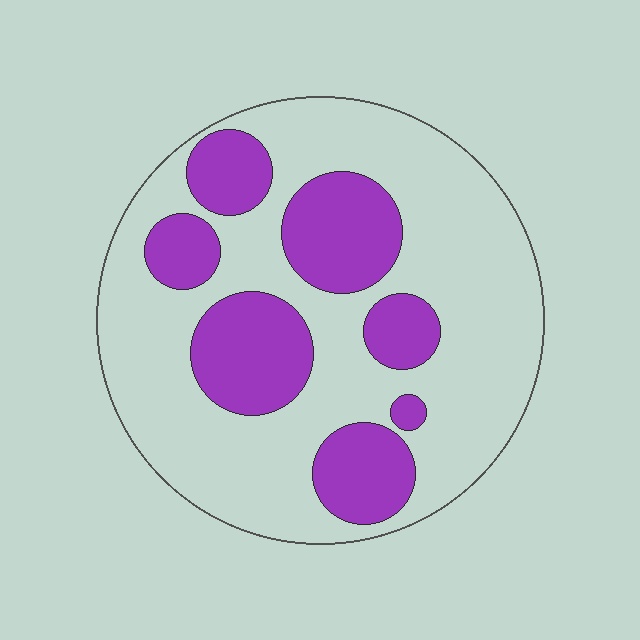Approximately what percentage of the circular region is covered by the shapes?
Approximately 30%.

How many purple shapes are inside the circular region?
7.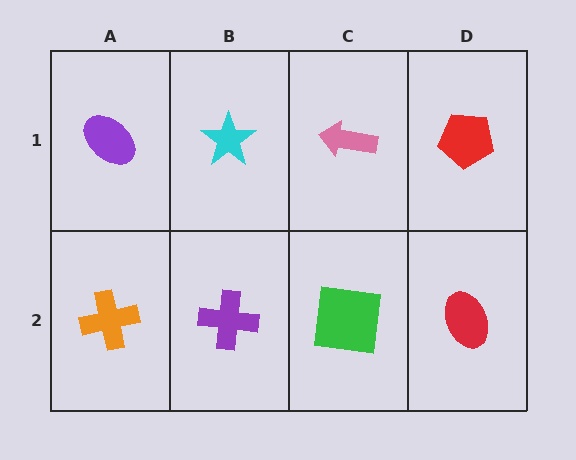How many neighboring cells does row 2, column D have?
2.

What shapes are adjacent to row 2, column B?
A cyan star (row 1, column B), an orange cross (row 2, column A), a green square (row 2, column C).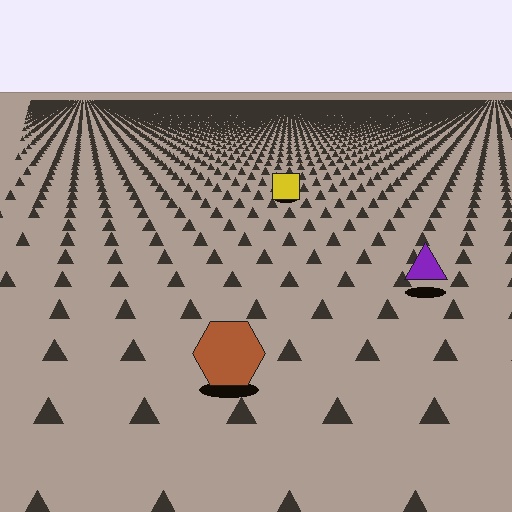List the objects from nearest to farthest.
From nearest to farthest: the brown hexagon, the purple triangle, the yellow square.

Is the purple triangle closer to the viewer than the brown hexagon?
No. The brown hexagon is closer — you can tell from the texture gradient: the ground texture is coarser near it.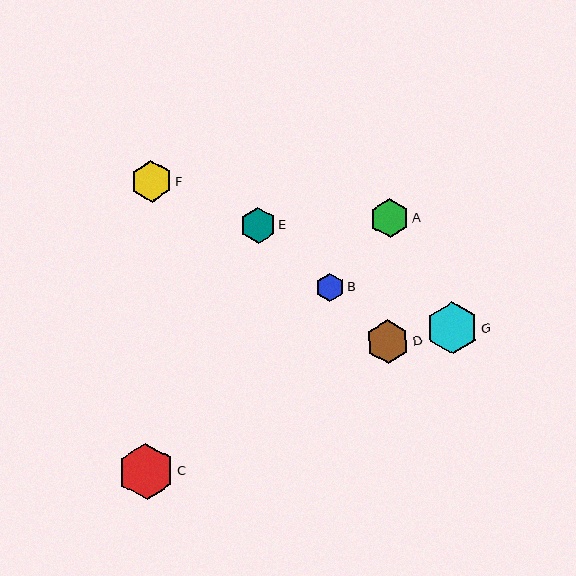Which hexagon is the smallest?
Hexagon B is the smallest with a size of approximately 29 pixels.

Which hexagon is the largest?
Hexagon C is the largest with a size of approximately 56 pixels.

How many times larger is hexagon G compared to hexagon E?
Hexagon G is approximately 1.4 times the size of hexagon E.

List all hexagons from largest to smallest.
From largest to smallest: C, G, D, F, A, E, B.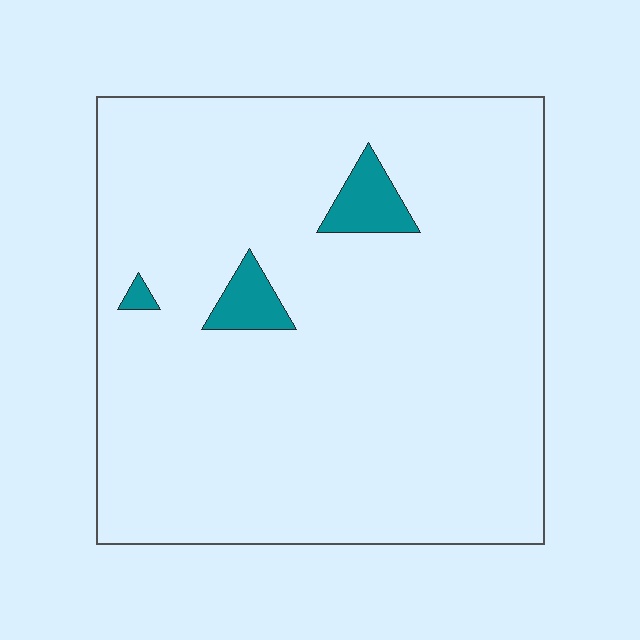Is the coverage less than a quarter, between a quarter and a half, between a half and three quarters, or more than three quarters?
Less than a quarter.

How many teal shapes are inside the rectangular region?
3.